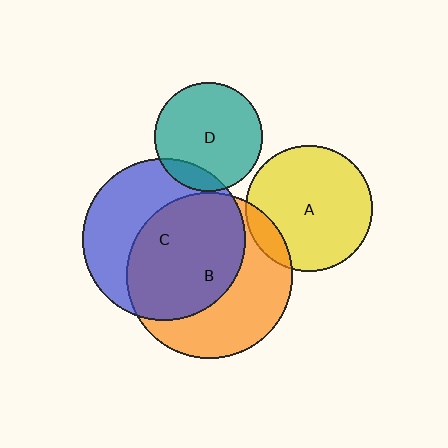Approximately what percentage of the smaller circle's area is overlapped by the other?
Approximately 10%.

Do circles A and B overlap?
Yes.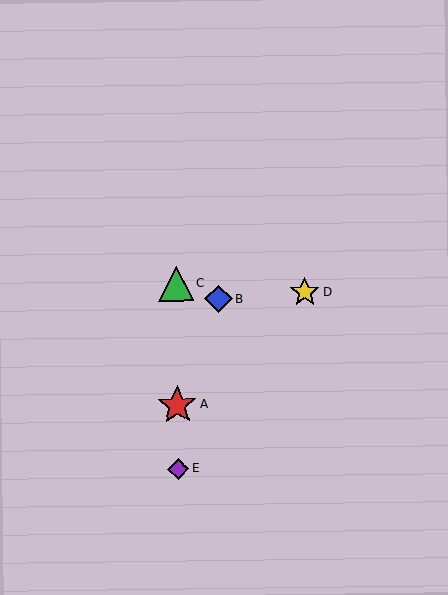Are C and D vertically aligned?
No, C is at x≈176 and D is at x≈305.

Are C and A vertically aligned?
Yes, both are at x≈176.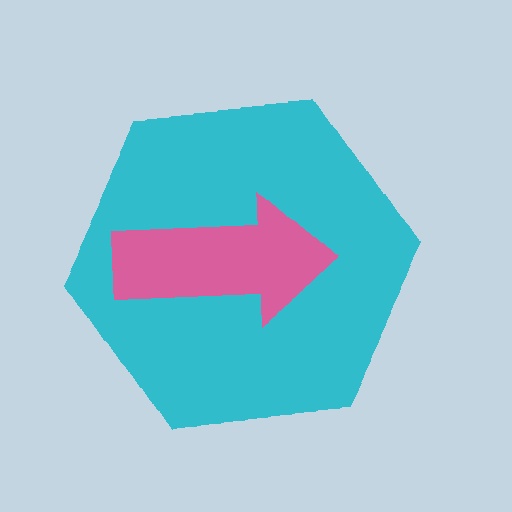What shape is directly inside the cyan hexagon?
The pink arrow.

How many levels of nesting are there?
2.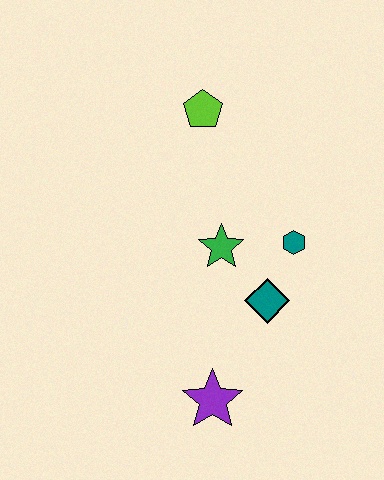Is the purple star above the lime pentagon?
No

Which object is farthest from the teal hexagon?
The purple star is farthest from the teal hexagon.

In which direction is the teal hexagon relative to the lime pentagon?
The teal hexagon is below the lime pentagon.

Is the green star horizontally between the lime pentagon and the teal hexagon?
Yes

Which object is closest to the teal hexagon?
The teal diamond is closest to the teal hexagon.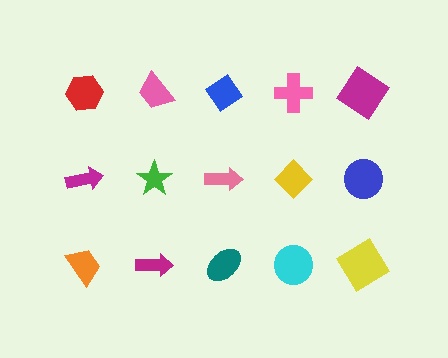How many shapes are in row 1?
5 shapes.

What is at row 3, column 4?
A cyan circle.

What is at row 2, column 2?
A green star.